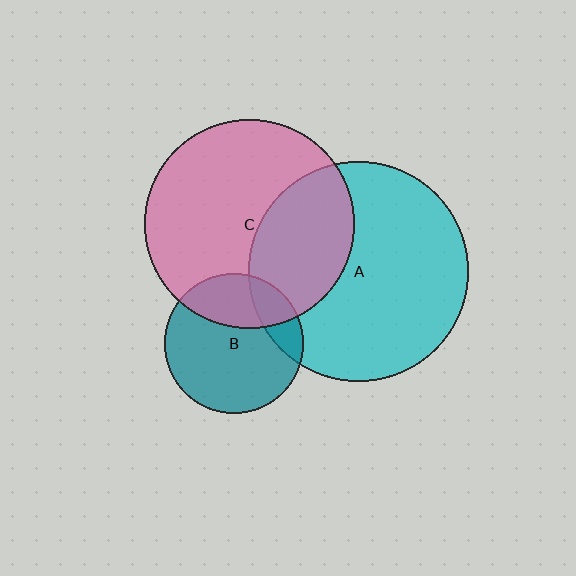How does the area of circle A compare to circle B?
Approximately 2.5 times.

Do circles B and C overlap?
Yes.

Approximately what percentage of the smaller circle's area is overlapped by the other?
Approximately 30%.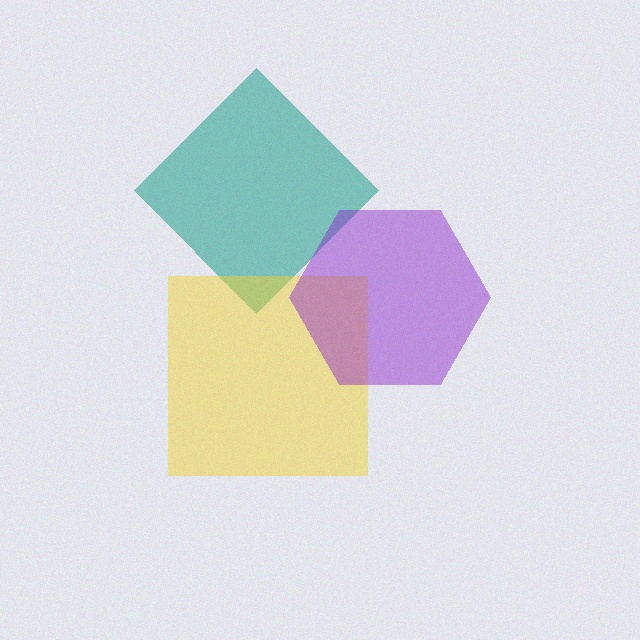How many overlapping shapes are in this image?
There are 3 overlapping shapes in the image.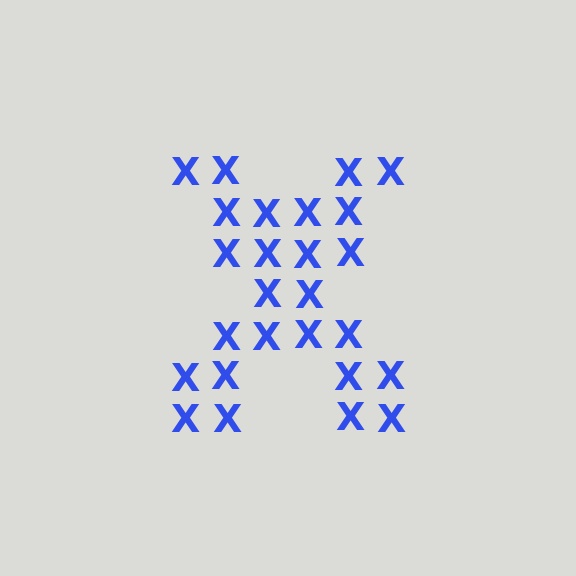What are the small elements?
The small elements are letter X's.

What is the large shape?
The large shape is the letter X.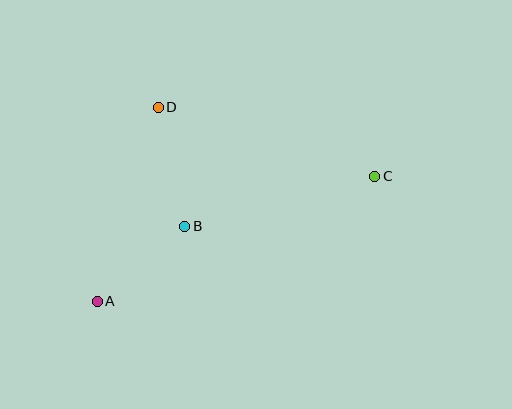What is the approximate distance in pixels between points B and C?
The distance between B and C is approximately 196 pixels.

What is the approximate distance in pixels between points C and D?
The distance between C and D is approximately 227 pixels.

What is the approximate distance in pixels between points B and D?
The distance between B and D is approximately 122 pixels.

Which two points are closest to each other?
Points A and B are closest to each other.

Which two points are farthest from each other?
Points A and C are farthest from each other.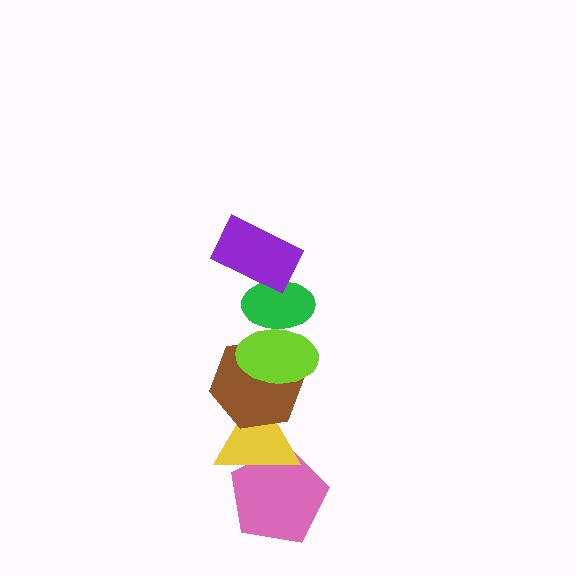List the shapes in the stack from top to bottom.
From top to bottom: the purple rectangle, the green ellipse, the lime ellipse, the brown hexagon, the yellow triangle, the pink pentagon.